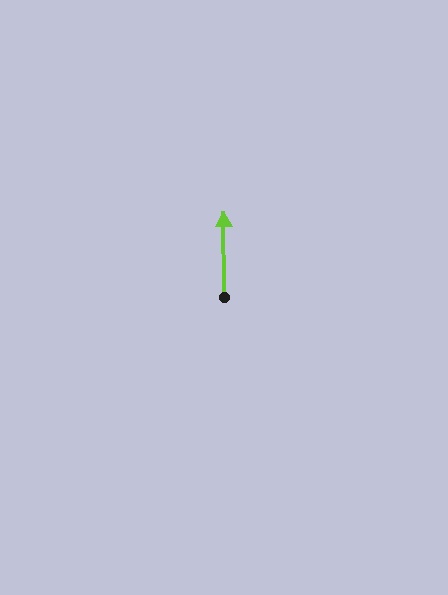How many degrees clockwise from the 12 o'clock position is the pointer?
Approximately 360 degrees.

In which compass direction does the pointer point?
North.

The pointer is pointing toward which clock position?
Roughly 12 o'clock.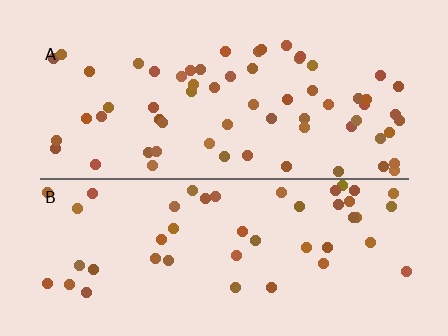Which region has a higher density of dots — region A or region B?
A (the top).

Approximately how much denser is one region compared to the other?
Approximately 1.4× — region A over region B.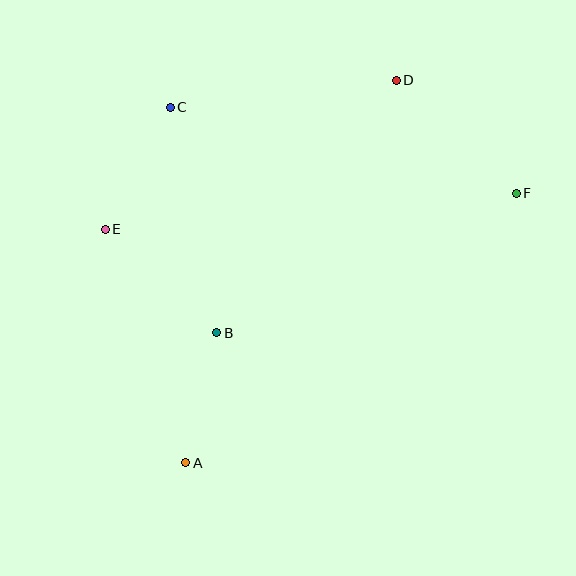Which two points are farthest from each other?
Points A and D are farthest from each other.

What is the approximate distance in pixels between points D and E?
The distance between D and E is approximately 327 pixels.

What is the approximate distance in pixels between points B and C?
The distance between B and C is approximately 230 pixels.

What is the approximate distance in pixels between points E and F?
The distance between E and F is approximately 412 pixels.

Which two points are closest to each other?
Points A and B are closest to each other.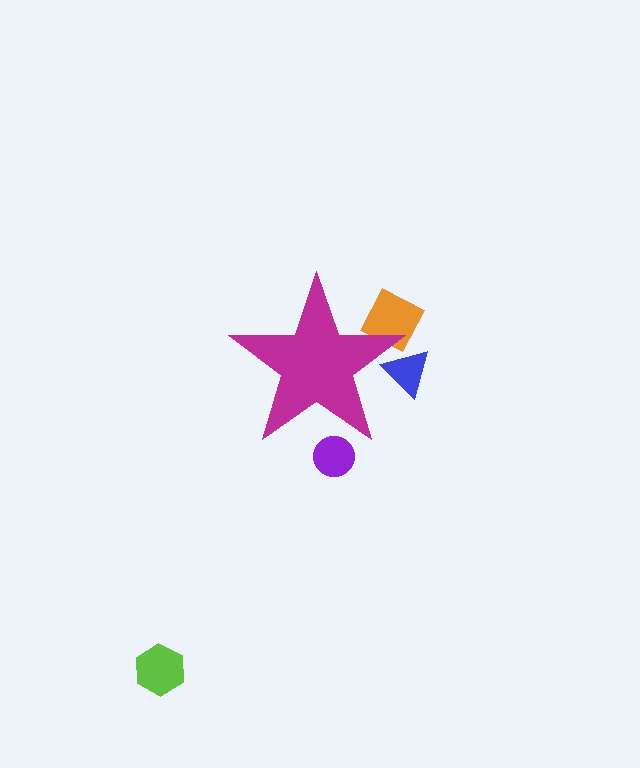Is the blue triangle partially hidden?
Yes, the blue triangle is partially hidden behind the magenta star.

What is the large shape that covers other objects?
A magenta star.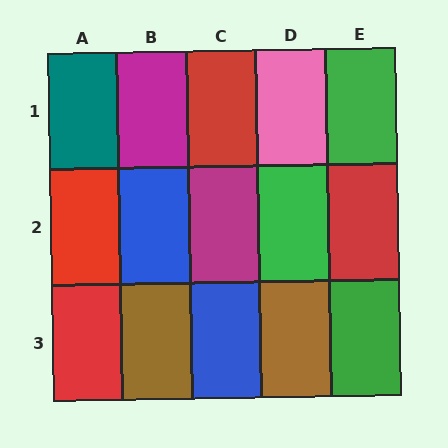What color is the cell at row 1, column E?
Green.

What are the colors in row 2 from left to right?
Red, blue, magenta, green, red.